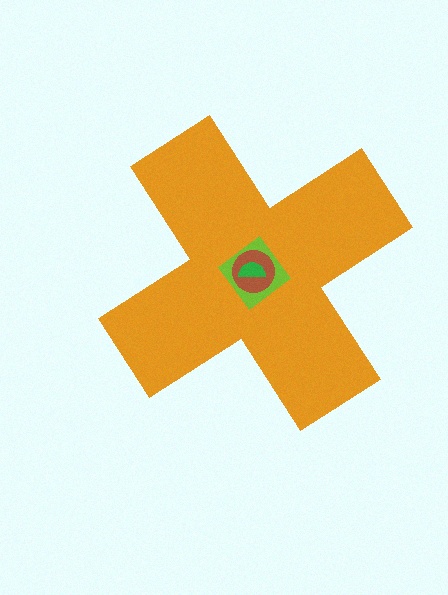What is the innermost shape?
The green semicircle.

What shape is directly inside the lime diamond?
The brown circle.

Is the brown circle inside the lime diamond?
Yes.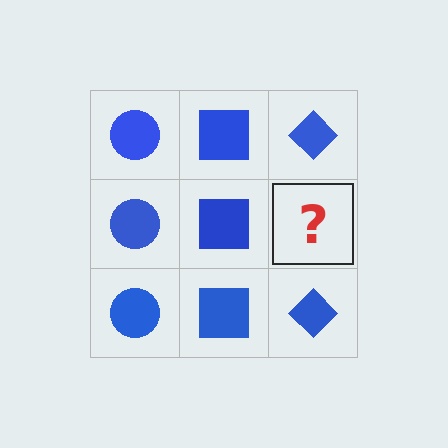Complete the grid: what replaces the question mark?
The question mark should be replaced with a blue diamond.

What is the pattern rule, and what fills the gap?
The rule is that each column has a consistent shape. The gap should be filled with a blue diamond.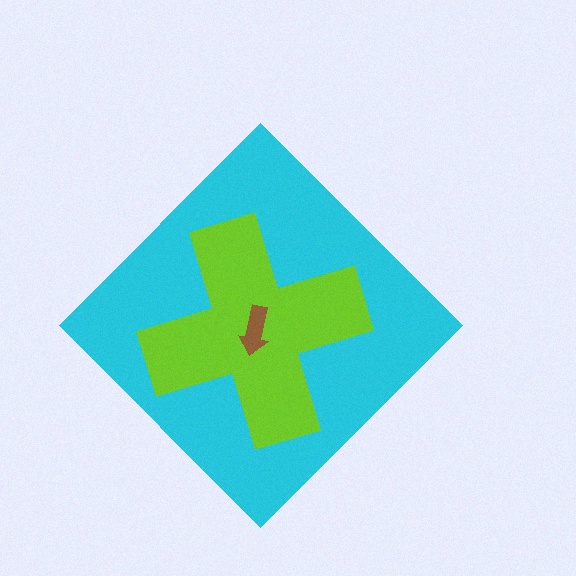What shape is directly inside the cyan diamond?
The lime cross.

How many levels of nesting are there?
3.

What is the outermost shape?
The cyan diamond.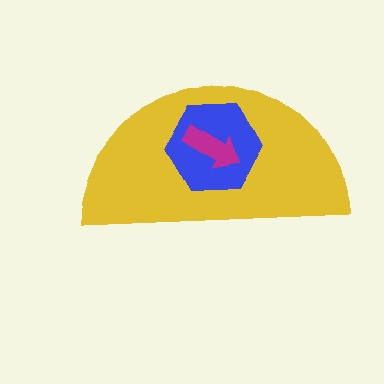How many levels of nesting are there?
3.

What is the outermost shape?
The yellow semicircle.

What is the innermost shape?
The magenta arrow.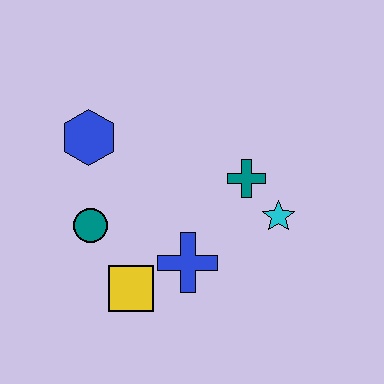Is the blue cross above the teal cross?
No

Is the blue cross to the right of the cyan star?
No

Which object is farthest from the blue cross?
The blue hexagon is farthest from the blue cross.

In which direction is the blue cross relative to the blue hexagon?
The blue cross is below the blue hexagon.